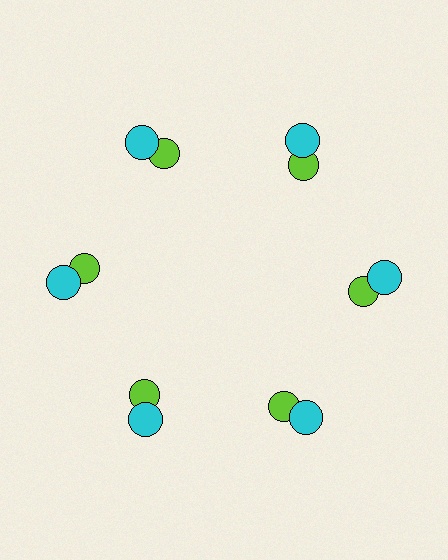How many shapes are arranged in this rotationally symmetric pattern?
There are 12 shapes, arranged in 6 groups of 2.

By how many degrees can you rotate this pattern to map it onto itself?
The pattern maps onto itself every 60 degrees of rotation.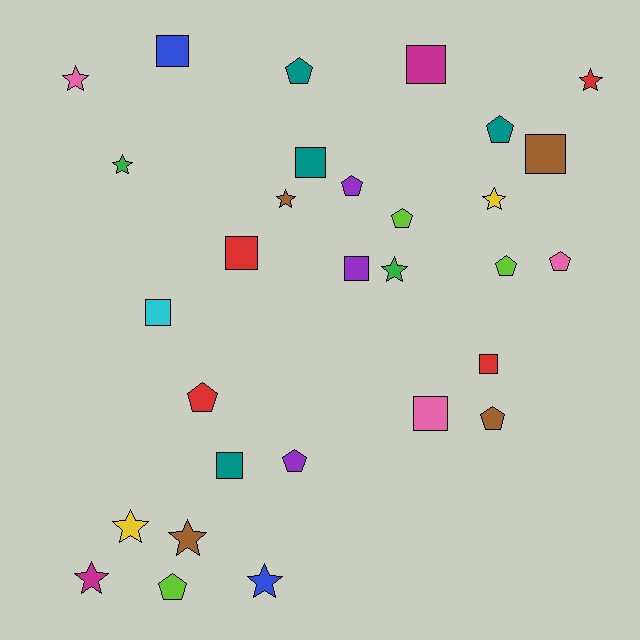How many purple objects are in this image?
There are 3 purple objects.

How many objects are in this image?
There are 30 objects.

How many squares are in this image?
There are 10 squares.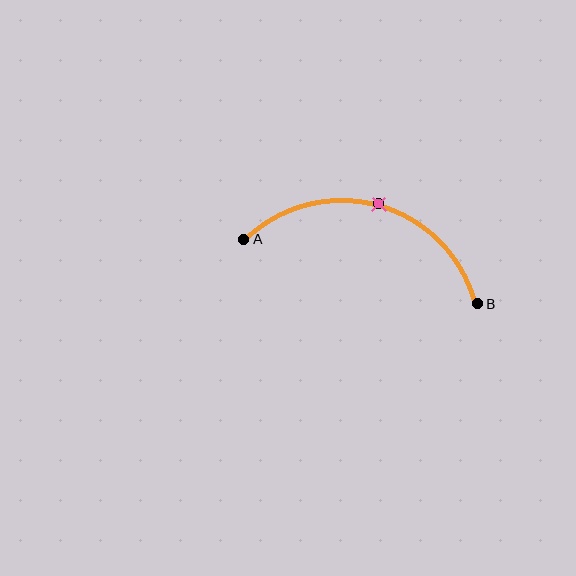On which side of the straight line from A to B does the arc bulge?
The arc bulges above the straight line connecting A and B.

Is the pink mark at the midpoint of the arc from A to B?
Yes. The pink mark lies on the arc at equal arc-length from both A and B — it is the arc midpoint.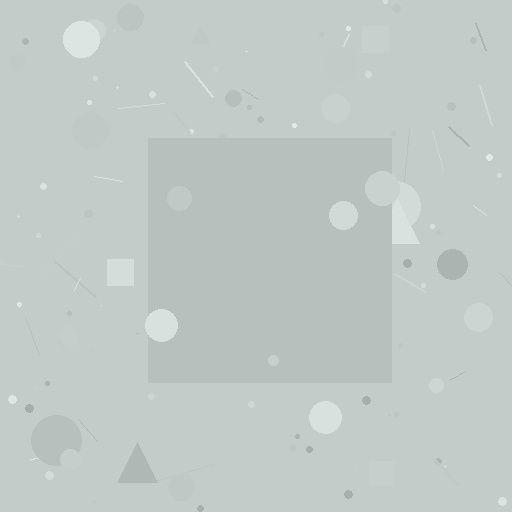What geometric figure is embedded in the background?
A square is embedded in the background.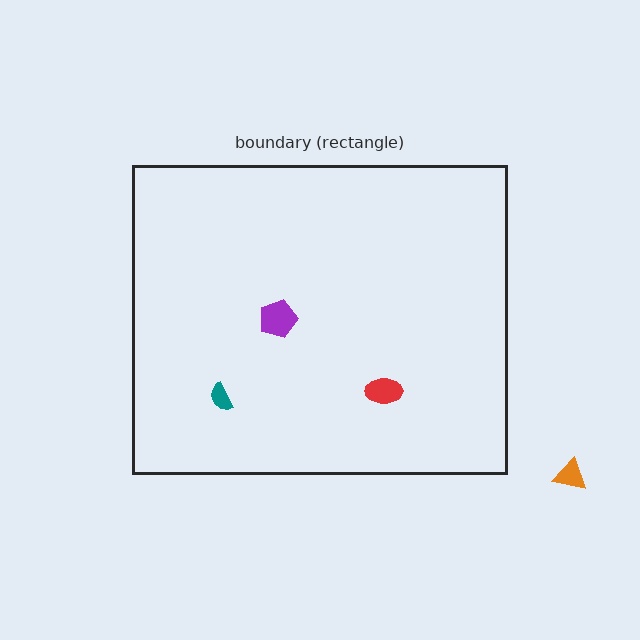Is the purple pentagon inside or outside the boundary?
Inside.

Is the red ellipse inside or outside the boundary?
Inside.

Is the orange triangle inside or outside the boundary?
Outside.